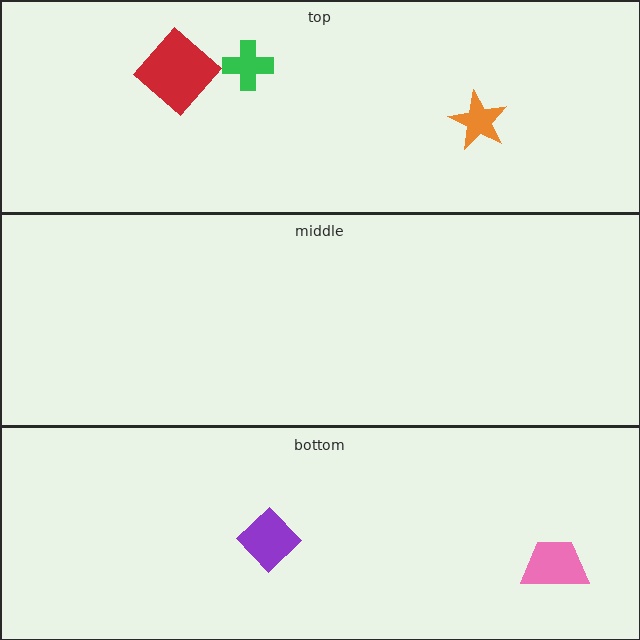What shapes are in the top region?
The green cross, the orange star, the red diamond.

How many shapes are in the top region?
3.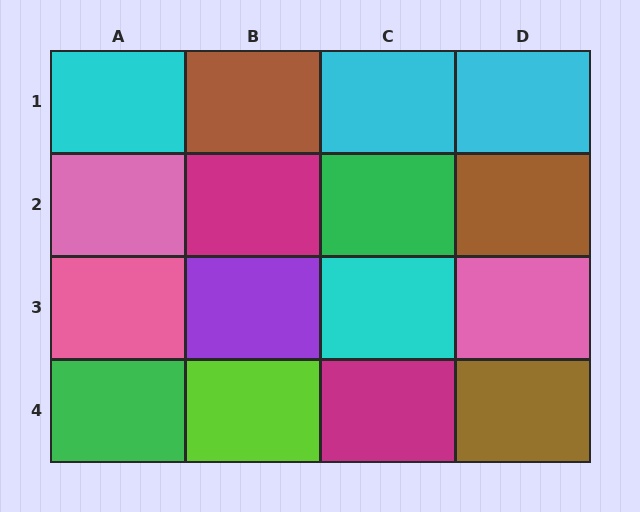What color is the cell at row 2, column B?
Magenta.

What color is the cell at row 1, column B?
Brown.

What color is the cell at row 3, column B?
Purple.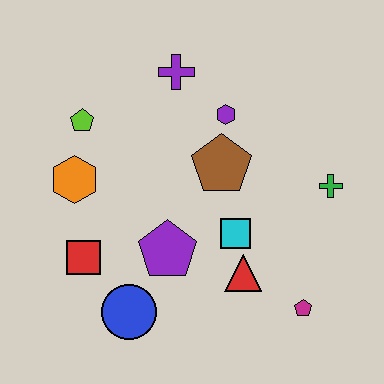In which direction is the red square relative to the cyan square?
The red square is to the left of the cyan square.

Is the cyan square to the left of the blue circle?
No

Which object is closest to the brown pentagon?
The purple hexagon is closest to the brown pentagon.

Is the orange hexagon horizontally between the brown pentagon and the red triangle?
No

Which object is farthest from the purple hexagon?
The blue circle is farthest from the purple hexagon.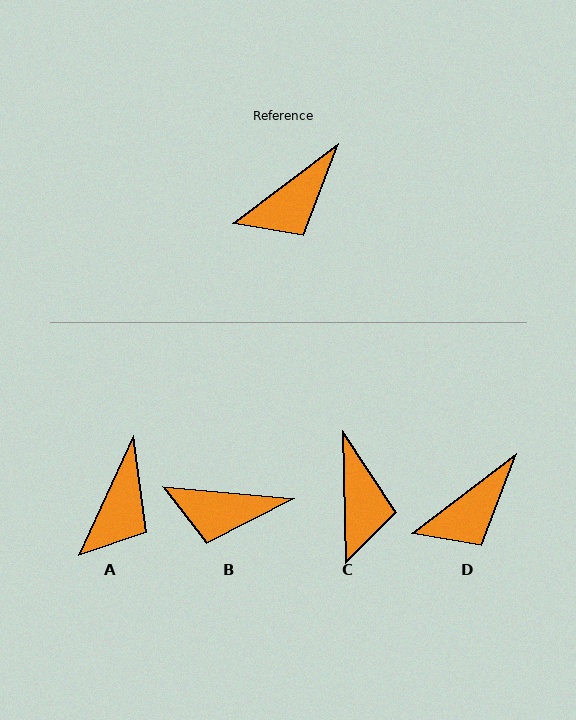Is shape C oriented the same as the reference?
No, it is off by about 54 degrees.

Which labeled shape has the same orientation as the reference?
D.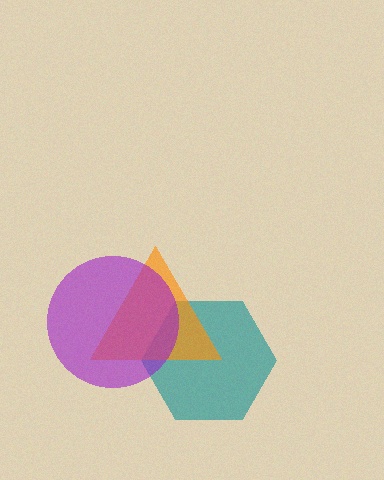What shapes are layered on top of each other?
The layered shapes are: a teal hexagon, an orange triangle, a purple circle.